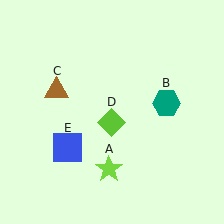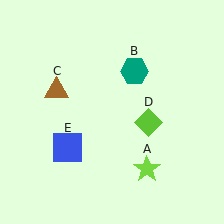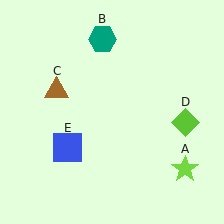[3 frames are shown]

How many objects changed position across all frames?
3 objects changed position: lime star (object A), teal hexagon (object B), lime diamond (object D).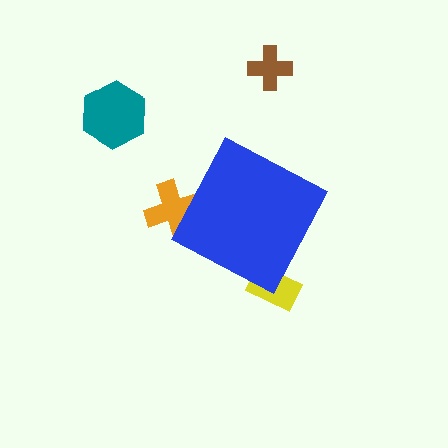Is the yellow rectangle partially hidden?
Yes, the yellow rectangle is partially hidden behind the blue diamond.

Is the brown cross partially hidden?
No, the brown cross is fully visible.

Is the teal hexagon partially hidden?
No, the teal hexagon is fully visible.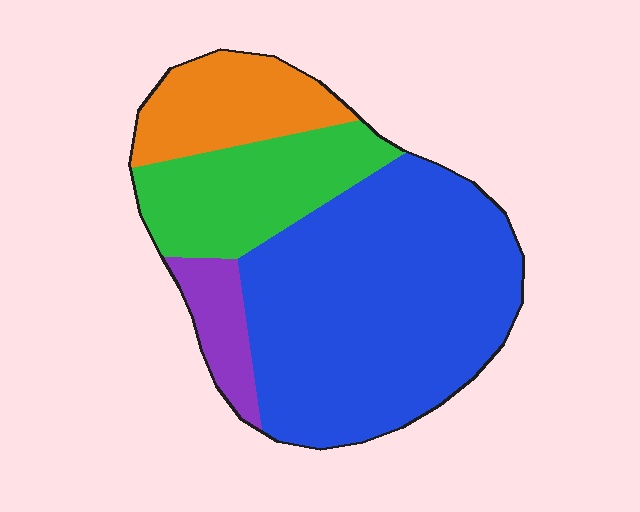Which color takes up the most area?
Blue, at roughly 55%.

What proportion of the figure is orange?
Orange takes up about one sixth (1/6) of the figure.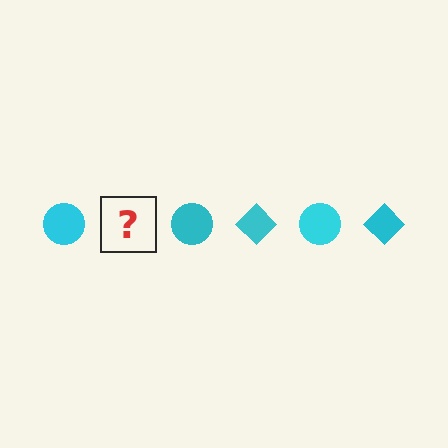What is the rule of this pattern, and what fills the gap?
The rule is that the pattern cycles through circle, diamond shapes in cyan. The gap should be filled with a cyan diamond.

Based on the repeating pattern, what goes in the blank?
The blank should be a cyan diamond.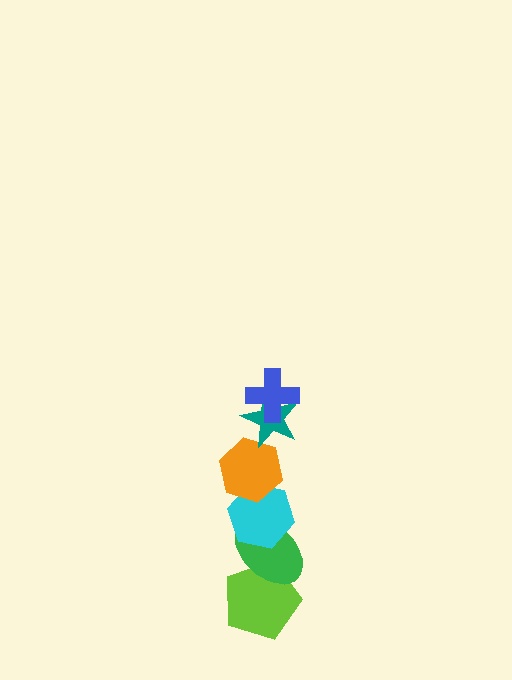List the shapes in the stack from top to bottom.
From top to bottom: the blue cross, the teal star, the orange hexagon, the cyan hexagon, the green ellipse, the lime pentagon.